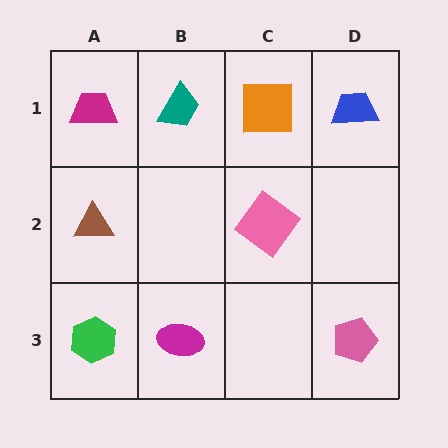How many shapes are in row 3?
3 shapes.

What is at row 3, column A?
A green hexagon.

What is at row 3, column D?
A pink pentagon.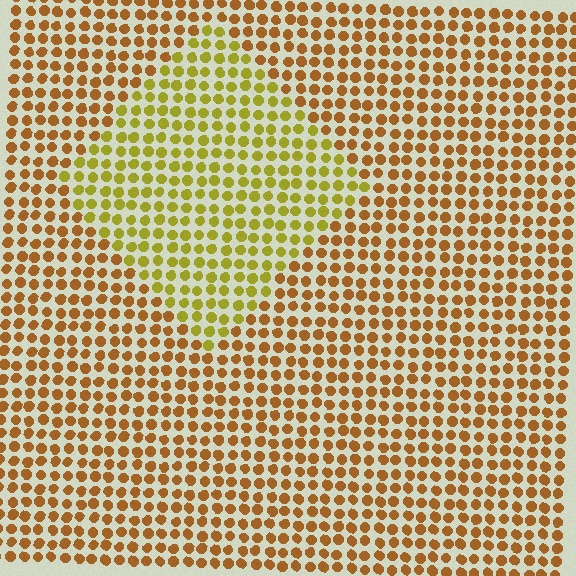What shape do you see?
I see a diamond.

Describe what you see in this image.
The image is filled with small brown elements in a uniform arrangement. A diamond-shaped region is visible where the elements are tinted to a slightly different hue, forming a subtle color boundary.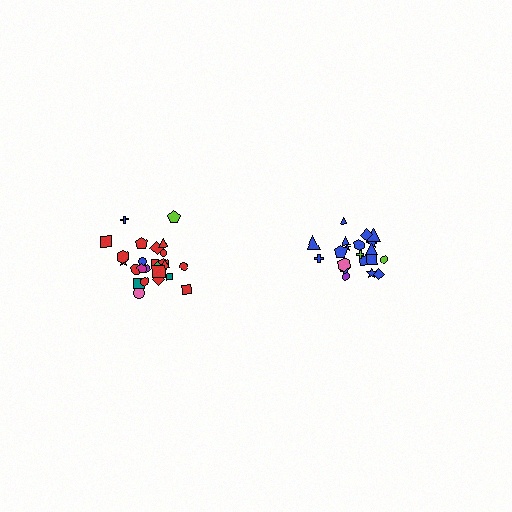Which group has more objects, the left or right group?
The left group.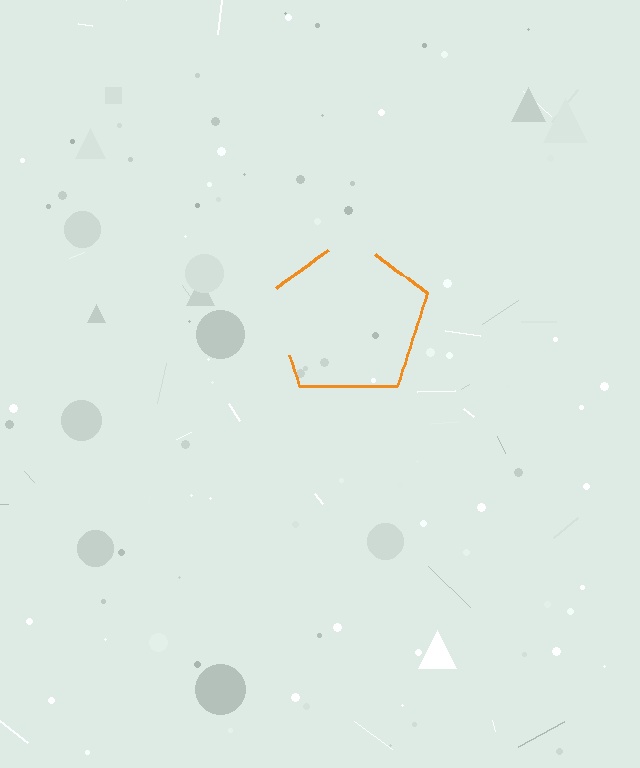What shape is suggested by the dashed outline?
The dashed outline suggests a pentagon.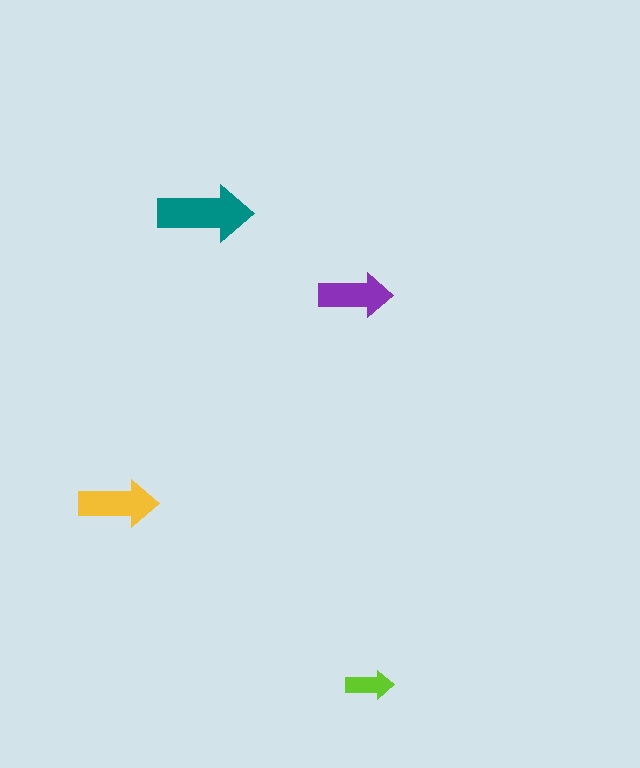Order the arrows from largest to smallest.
the teal one, the yellow one, the purple one, the lime one.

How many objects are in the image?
There are 4 objects in the image.